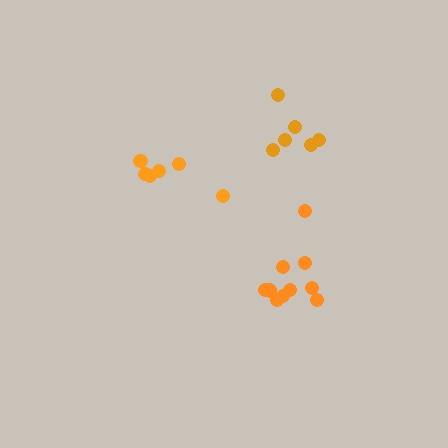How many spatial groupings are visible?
There are 3 spatial groupings.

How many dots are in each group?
Group 1: 6 dots, Group 2: 6 dots, Group 3: 10 dots (22 total).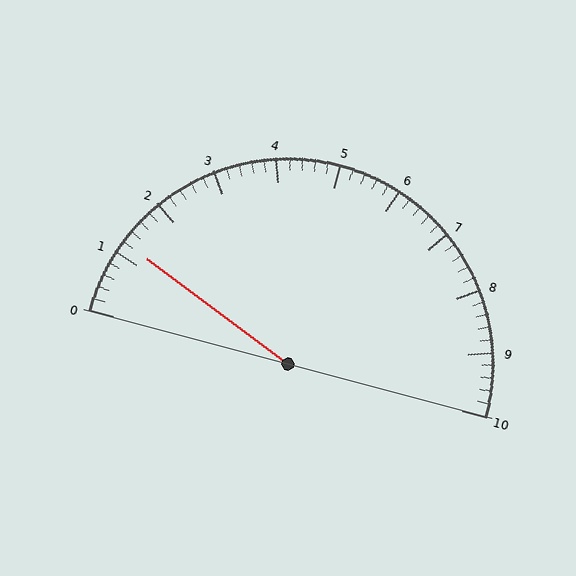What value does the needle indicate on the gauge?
The needle indicates approximately 1.2.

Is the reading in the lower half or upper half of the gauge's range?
The reading is in the lower half of the range (0 to 10).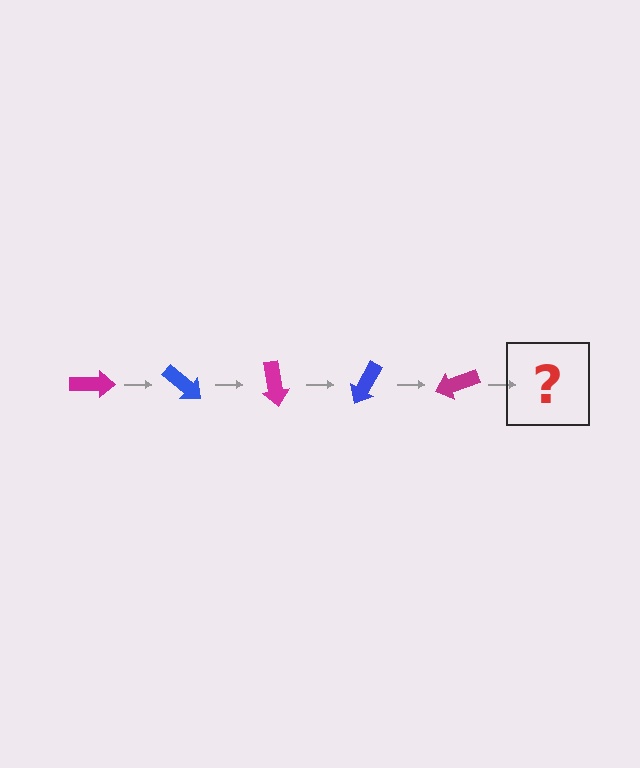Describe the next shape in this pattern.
It should be a blue arrow, rotated 200 degrees from the start.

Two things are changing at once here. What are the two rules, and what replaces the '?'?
The two rules are that it rotates 40 degrees each step and the color cycles through magenta and blue. The '?' should be a blue arrow, rotated 200 degrees from the start.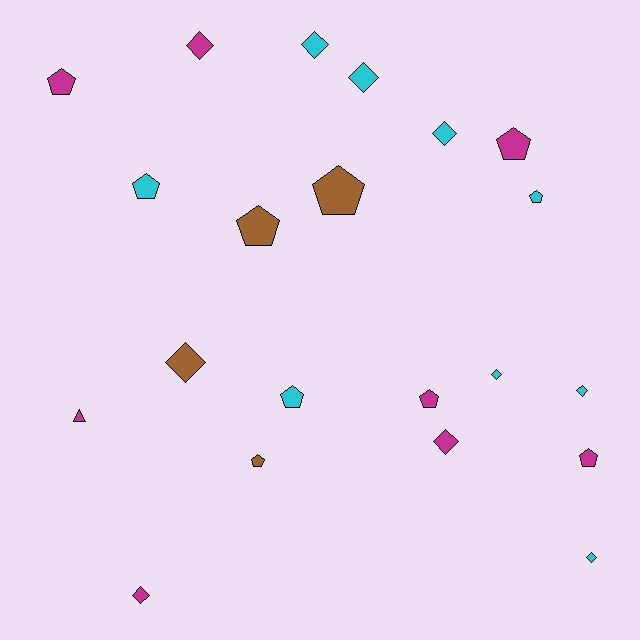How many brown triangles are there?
There are no brown triangles.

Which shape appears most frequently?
Diamond, with 10 objects.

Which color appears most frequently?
Cyan, with 9 objects.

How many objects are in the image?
There are 21 objects.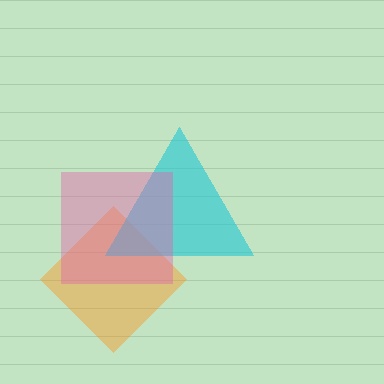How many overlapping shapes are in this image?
There are 3 overlapping shapes in the image.